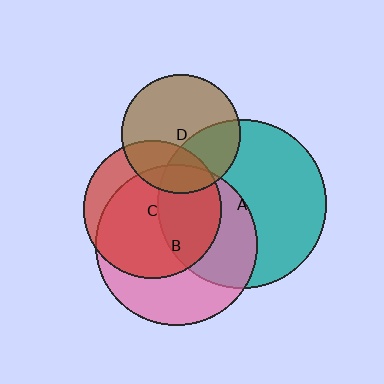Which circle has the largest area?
Circle A (teal).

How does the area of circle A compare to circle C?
Approximately 1.5 times.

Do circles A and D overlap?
Yes.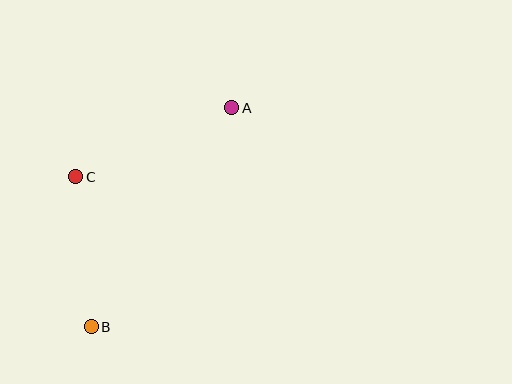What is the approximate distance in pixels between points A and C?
The distance between A and C is approximately 170 pixels.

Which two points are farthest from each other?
Points A and B are farthest from each other.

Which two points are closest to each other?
Points B and C are closest to each other.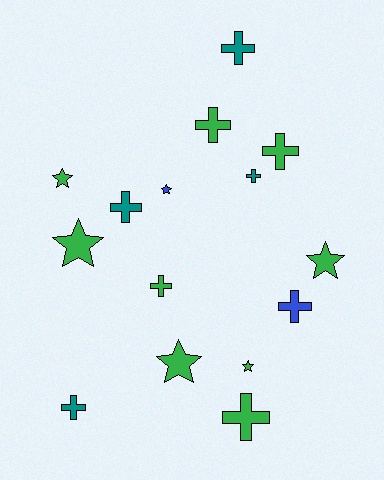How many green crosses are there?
There are 4 green crosses.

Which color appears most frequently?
Green, with 9 objects.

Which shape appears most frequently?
Cross, with 9 objects.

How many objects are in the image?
There are 15 objects.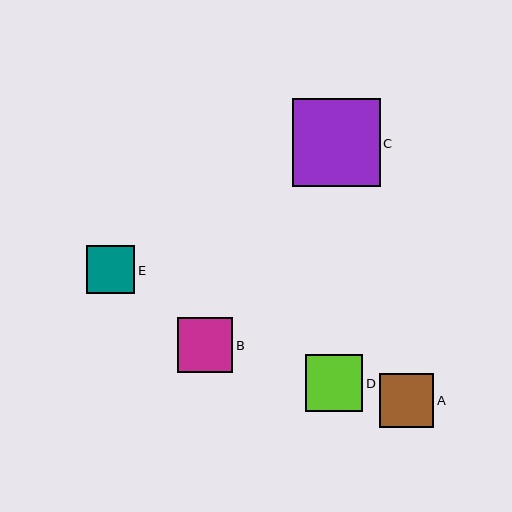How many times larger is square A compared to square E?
Square A is approximately 1.1 times the size of square E.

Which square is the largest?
Square C is the largest with a size of approximately 88 pixels.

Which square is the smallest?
Square E is the smallest with a size of approximately 48 pixels.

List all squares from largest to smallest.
From largest to smallest: C, D, B, A, E.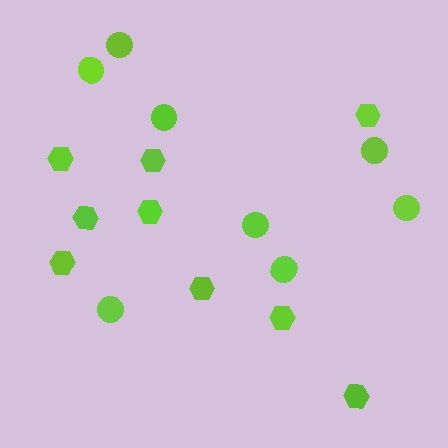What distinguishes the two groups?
There are 2 groups: one group of circles (8) and one group of hexagons (9).